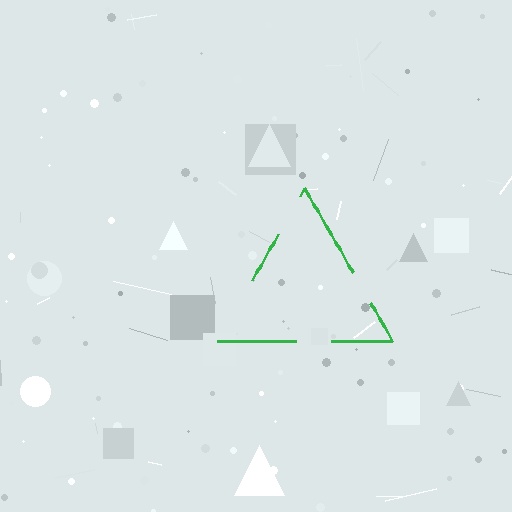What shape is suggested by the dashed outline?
The dashed outline suggests a triangle.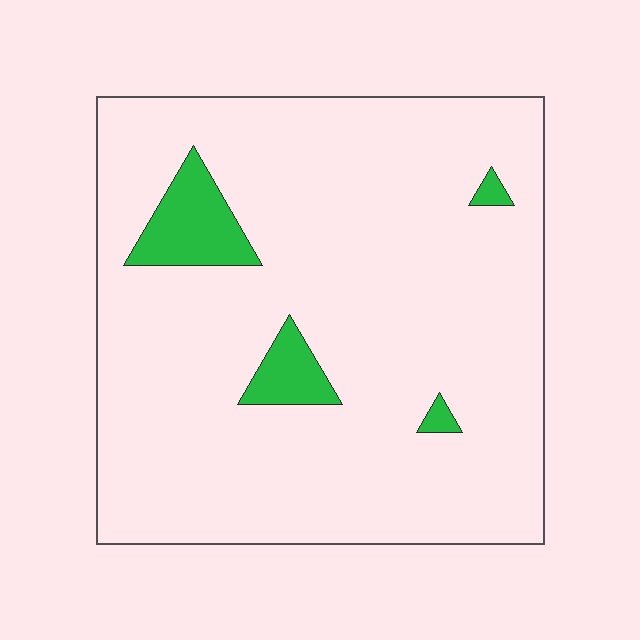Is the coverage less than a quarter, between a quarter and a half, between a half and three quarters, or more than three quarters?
Less than a quarter.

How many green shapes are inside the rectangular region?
4.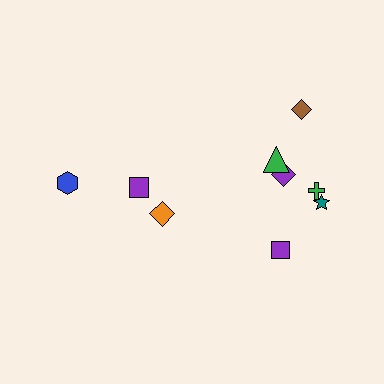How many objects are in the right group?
There are 6 objects.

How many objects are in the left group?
There are 3 objects.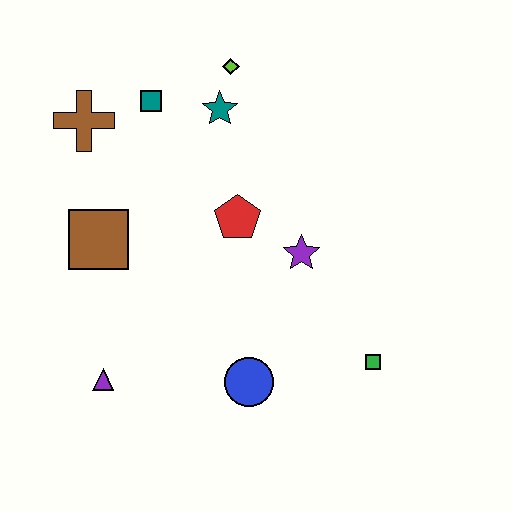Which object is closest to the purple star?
The red pentagon is closest to the purple star.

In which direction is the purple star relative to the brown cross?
The purple star is to the right of the brown cross.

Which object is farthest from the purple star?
The brown cross is farthest from the purple star.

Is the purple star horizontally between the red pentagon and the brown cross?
No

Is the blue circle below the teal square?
Yes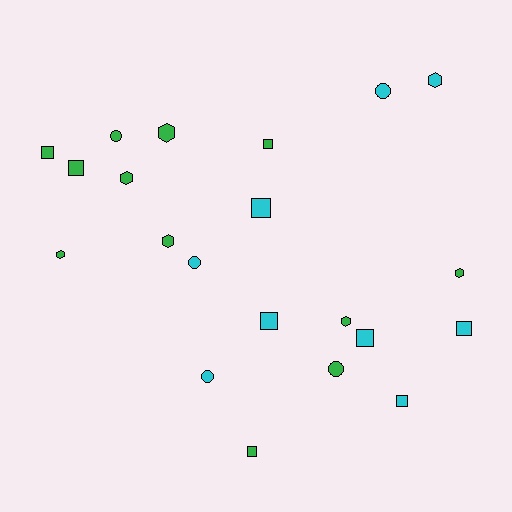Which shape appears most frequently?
Square, with 9 objects.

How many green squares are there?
There are 4 green squares.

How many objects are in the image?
There are 21 objects.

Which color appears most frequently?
Green, with 12 objects.